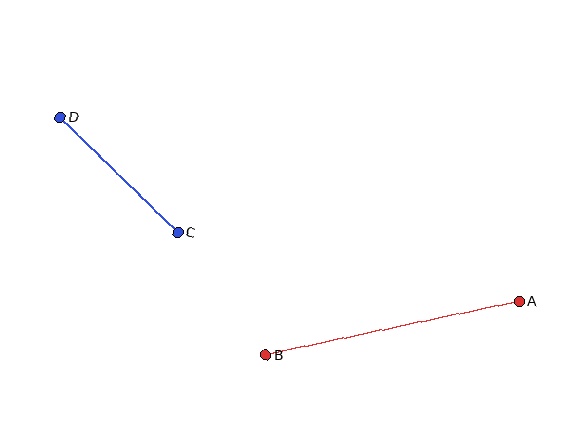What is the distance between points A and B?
The distance is approximately 259 pixels.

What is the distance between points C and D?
The distance is approximately 165 pixels.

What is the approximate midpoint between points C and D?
The midpoint is at approximately (119, 175) pixels.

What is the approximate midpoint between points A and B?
The midpoint is at approximately (393, 328) pixels.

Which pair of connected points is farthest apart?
Points A and B are farthest apart.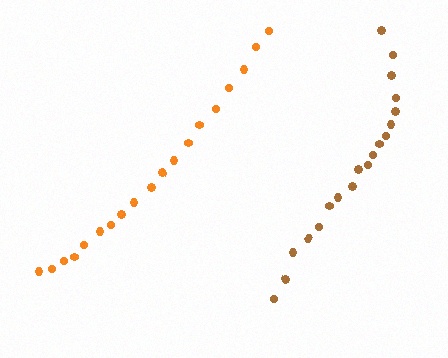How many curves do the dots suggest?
There are 2 distinct paths.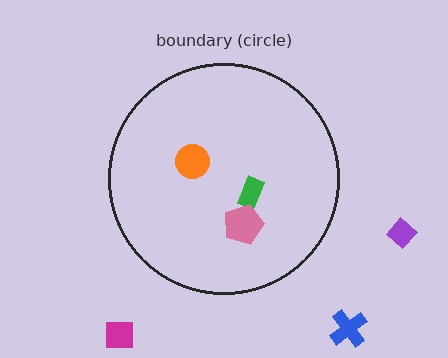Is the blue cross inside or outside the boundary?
Outside.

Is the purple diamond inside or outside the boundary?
Outside.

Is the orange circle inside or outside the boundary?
Inside.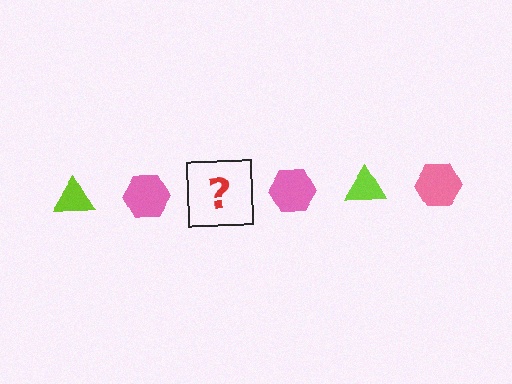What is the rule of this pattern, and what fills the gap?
The rule is that the pattern alternates between lime triangle and pink hexagon. The gap should be filled with a lime triangle.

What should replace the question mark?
The question mark should be replaced with a lime triangle.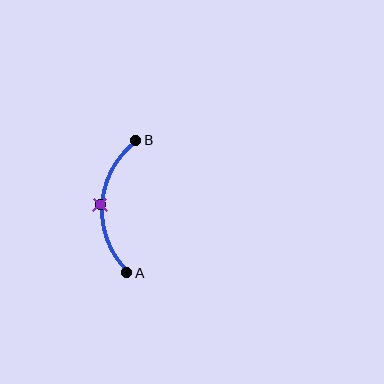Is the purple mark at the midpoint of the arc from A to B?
Yes. The purple mark lies on the arc at equal arc-length from both A and B — it is the arc midpoint.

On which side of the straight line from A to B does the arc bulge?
The arc bulges to the left of the straight line connecting A and B.